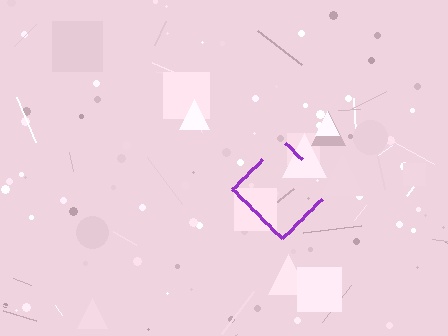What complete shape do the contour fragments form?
The contour fragments form a diamond.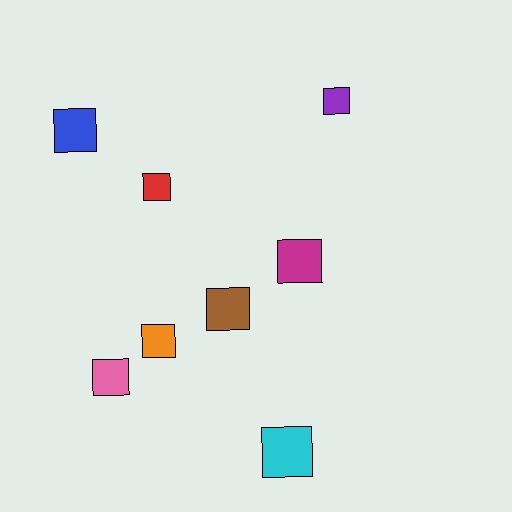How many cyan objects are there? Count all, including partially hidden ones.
There is 1 cyan object.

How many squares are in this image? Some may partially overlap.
There are 8 squares.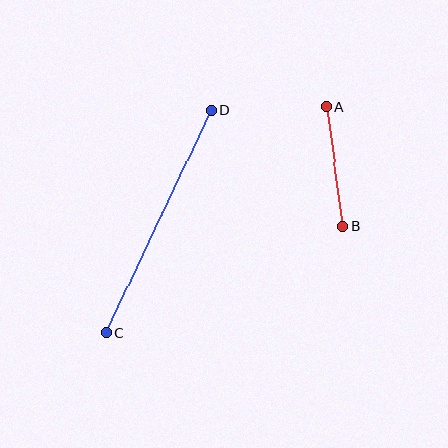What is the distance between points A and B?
The distance is approximately 121 pixels.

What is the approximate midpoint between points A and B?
The midpoint is at approximately (334, 166) pixels.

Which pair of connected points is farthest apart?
Points C and D are farthest apart.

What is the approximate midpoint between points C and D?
The midpoint is at approximately (159, 221) pixels.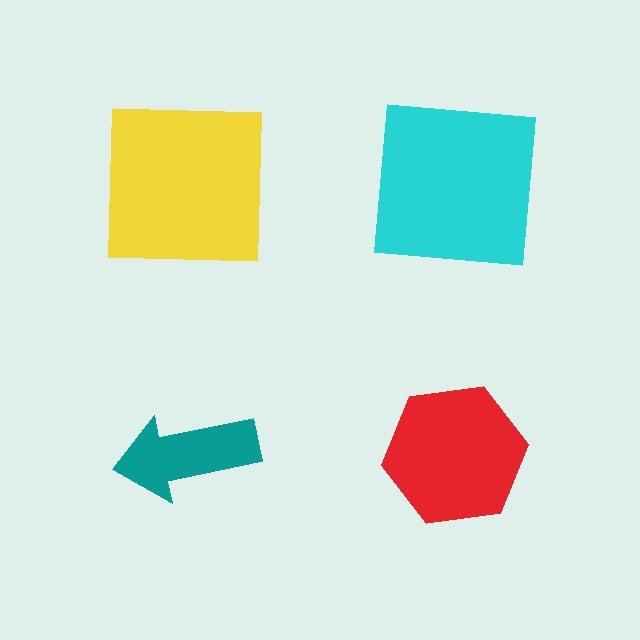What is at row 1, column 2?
A cyan square.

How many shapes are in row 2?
2 shapes.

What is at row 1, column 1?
A yellow square.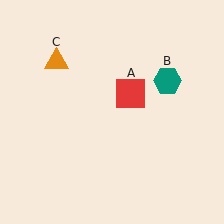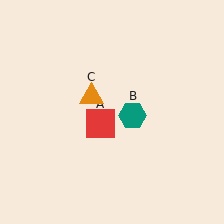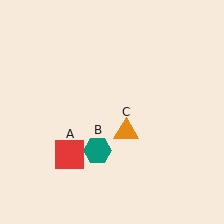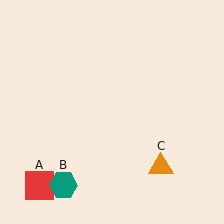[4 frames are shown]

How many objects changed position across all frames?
3 objects changed position: red square (object A), teal hexagon (object B), orange triangle (object C).